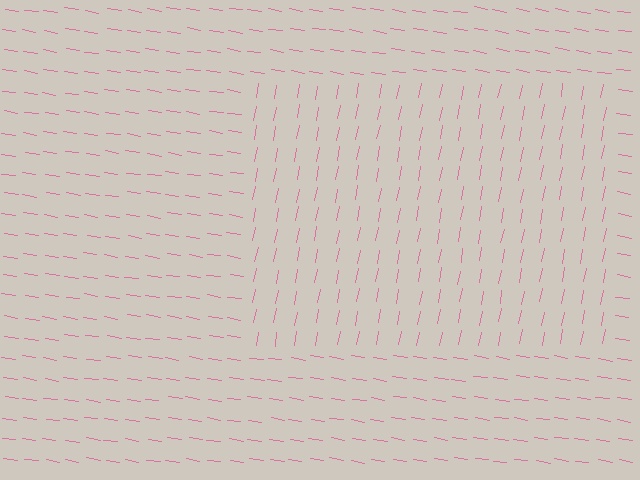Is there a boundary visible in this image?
Yes, there is a texture boundary formed by a change in line orientation.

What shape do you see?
I see a rectangle.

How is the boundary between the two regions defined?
The boundary is defined purely by a change in line orientation (approximately 88 degrees difference). All lines are the same color and thickness.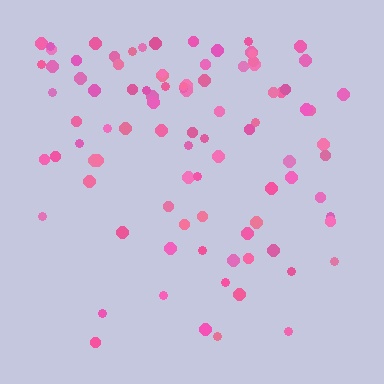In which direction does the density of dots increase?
From bottom to top, with the top side densest.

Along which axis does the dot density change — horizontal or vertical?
Vertical.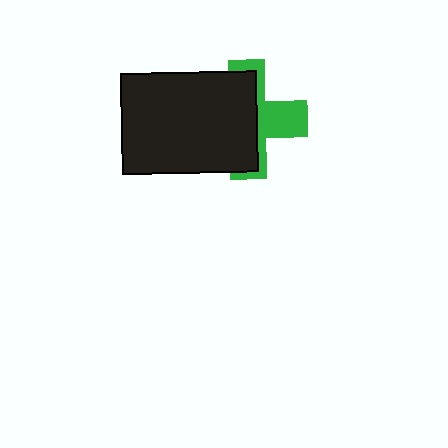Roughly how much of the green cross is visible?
A small part of it is visible (roughly 41%).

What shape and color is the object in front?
The object in front is a black rectangle.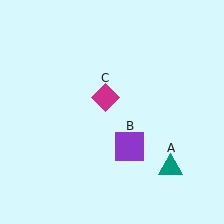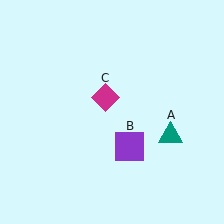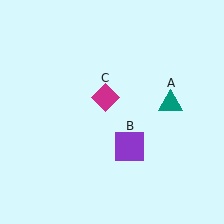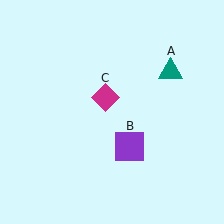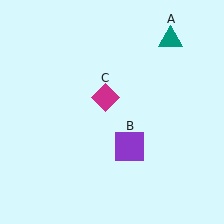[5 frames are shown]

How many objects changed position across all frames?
1 object changed position: teal triangle (object A).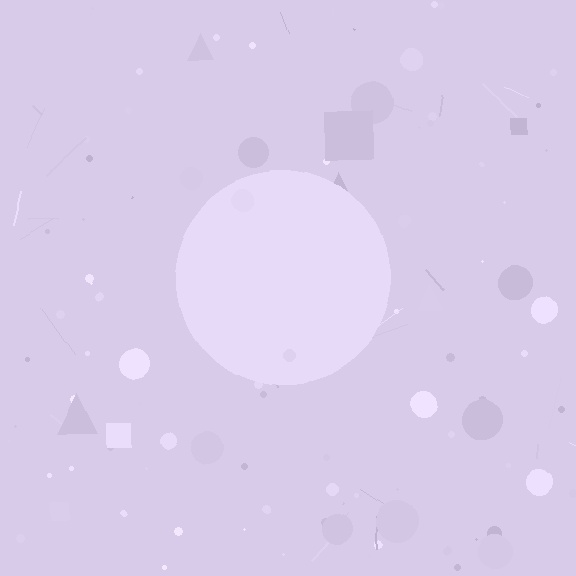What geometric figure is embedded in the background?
A circle is embedded in the background.